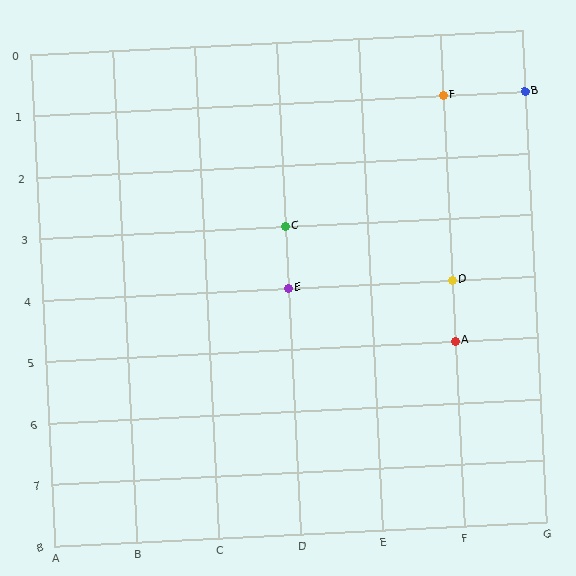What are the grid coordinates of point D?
Point D is at grid coordinates (F, 4).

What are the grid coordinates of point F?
Point F is at grid coordinates (F, 1).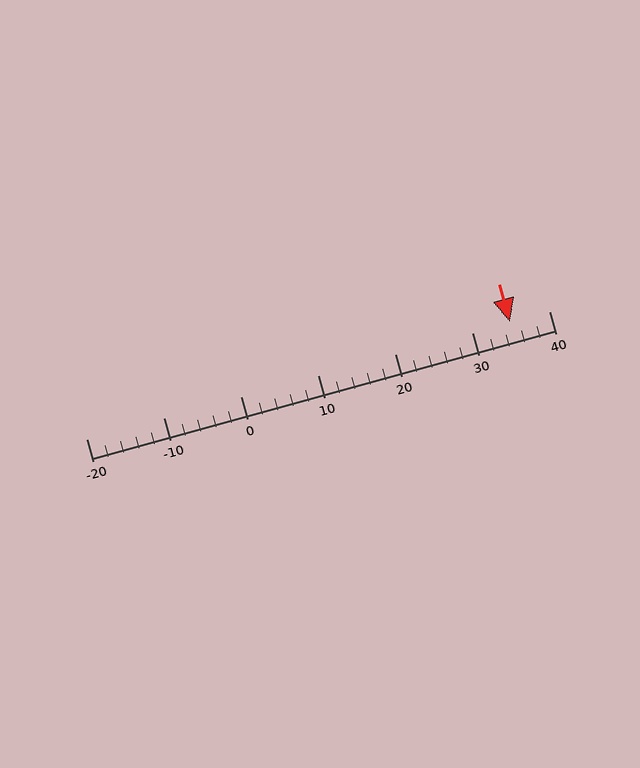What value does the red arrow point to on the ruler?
The red arrow points to approximately 35.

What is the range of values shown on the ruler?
The ruler shows values from -20 to 40.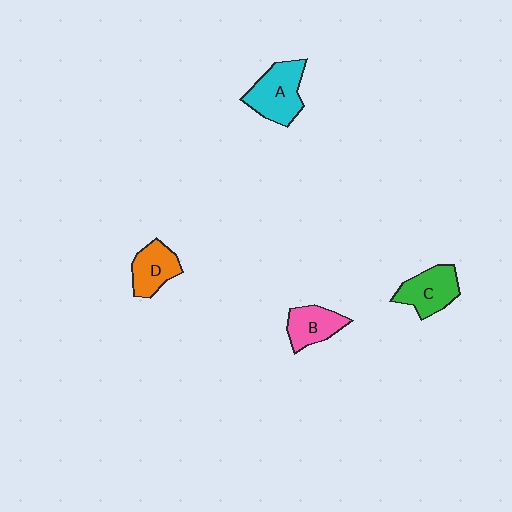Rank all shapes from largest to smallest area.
From largest to smallest: A (cyan), C (green), D (orange), B (pink).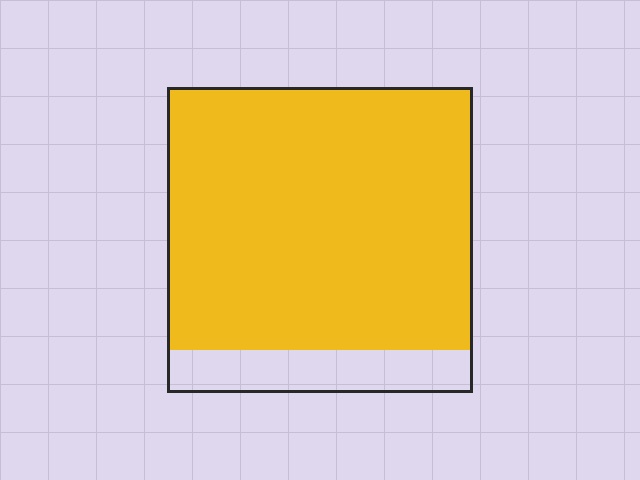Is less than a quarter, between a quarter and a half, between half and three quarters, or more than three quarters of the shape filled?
More than three quarters.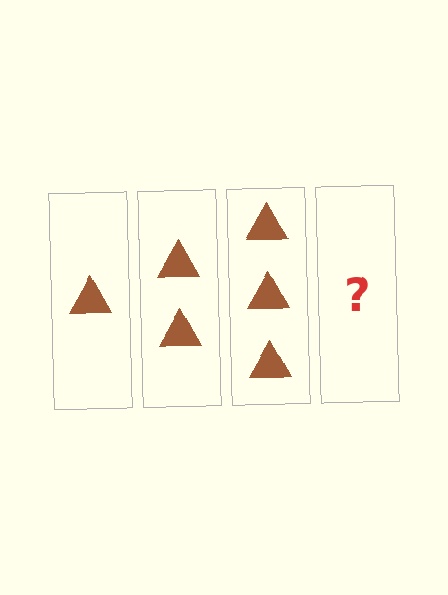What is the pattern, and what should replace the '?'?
The pattern is that each step adds one more triangle. The '?' should be 4 triangles.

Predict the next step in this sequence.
The next step is 4 triangles.